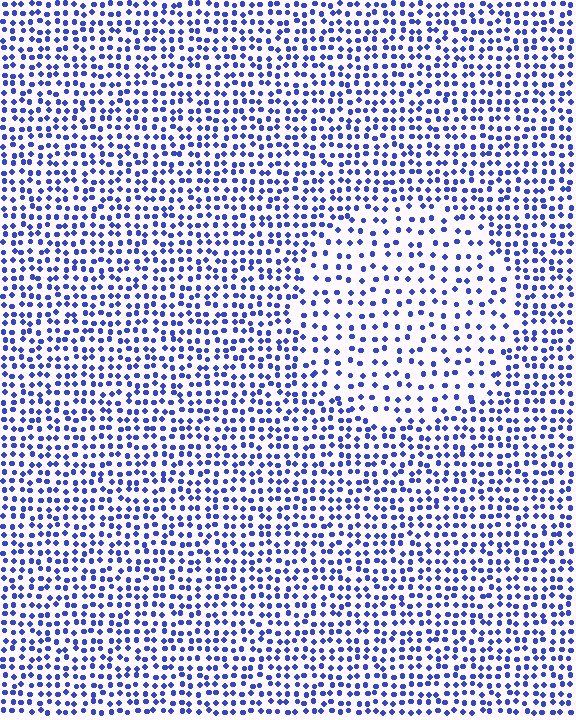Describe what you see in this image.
The image contains small blue elements arranged at two different densities. A circle-shaped region is visible where the elements are less densely packed than the surrounding area.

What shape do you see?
I see a circle.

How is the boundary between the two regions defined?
The boundary is defined by a change in element density (approximately 1.8x ratio). All elements are the same color, size, and shape.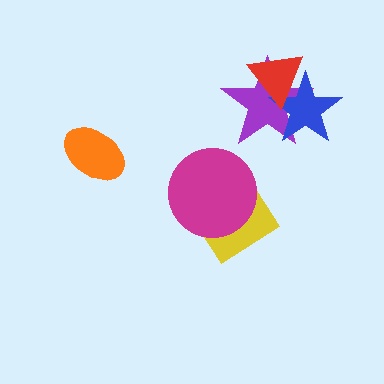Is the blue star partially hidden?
Yes, it is partially covered by another shape.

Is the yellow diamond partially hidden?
Yes, it is partially covered by another shape.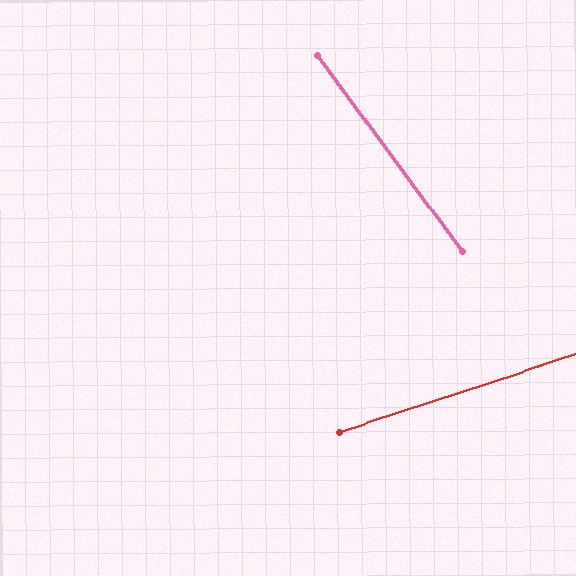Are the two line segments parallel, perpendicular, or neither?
Neither parallel nor perpendicular — they differ by about 71°.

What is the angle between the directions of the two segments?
Approximately 71 degrees.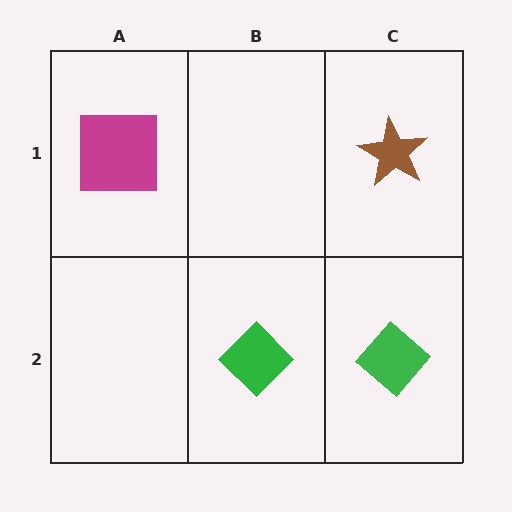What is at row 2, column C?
A green diamond.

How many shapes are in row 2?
2 shapes.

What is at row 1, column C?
A brown star.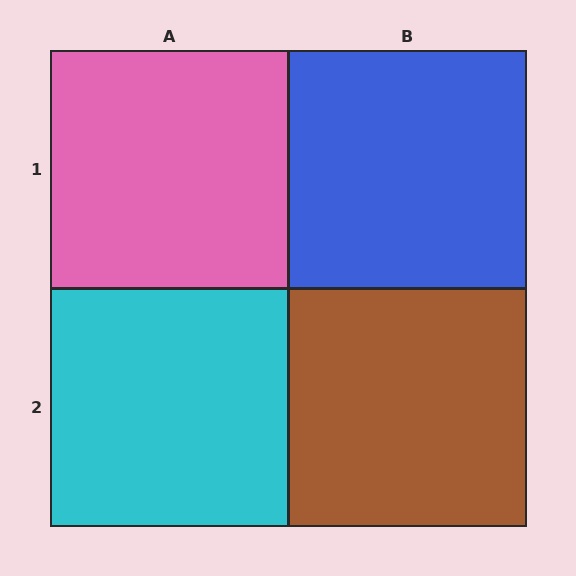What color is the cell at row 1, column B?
Blue.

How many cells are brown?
1 cell is brown.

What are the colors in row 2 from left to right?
Cyan, brown.